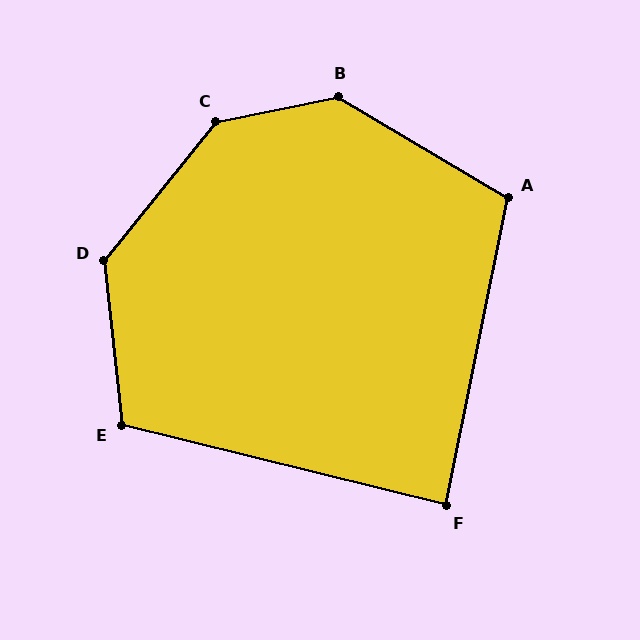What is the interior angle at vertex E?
Approximately 110 degrees (obtuse).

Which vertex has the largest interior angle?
C, at approximately 140 degrees.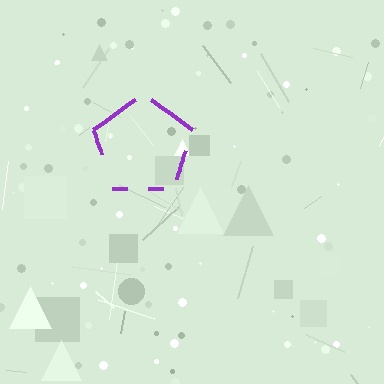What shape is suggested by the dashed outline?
The dashed outline suggests a pentagon.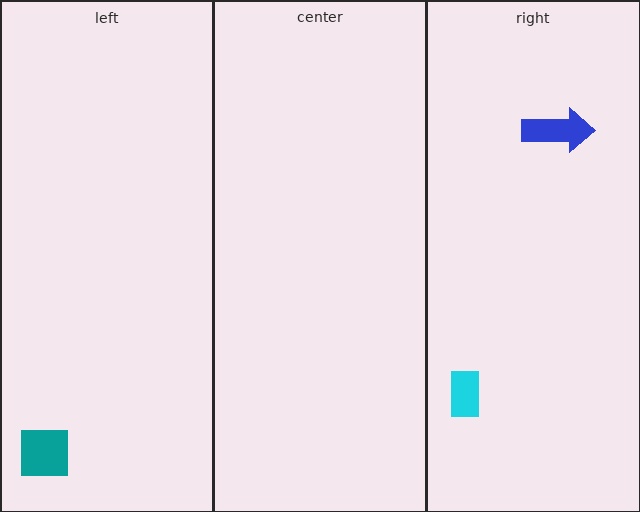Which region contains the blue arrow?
The right region.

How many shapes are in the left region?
1.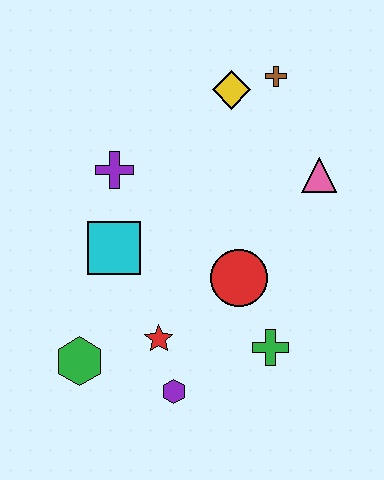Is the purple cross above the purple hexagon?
Yes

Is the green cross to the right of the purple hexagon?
Yes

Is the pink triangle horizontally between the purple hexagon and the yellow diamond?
No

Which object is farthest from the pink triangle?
The green hexagon is farthest from the pink triangle.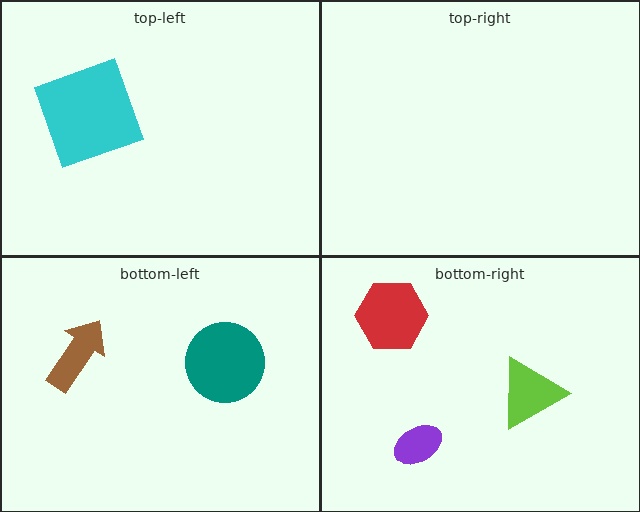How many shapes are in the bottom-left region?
2.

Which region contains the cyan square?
The top-left region.